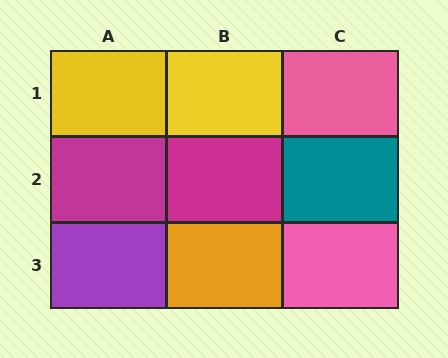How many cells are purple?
1 cell is purple.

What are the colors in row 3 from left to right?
Purple, orange, pink.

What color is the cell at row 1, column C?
Pink.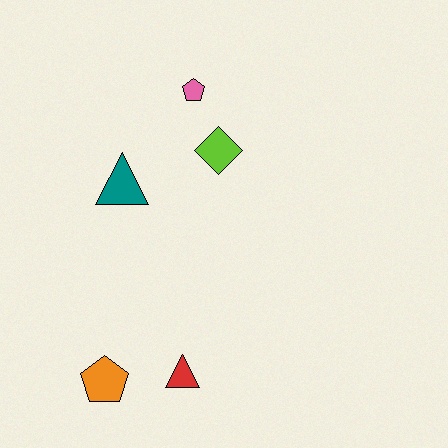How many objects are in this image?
There are 5 objects.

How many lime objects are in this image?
There is 1 lime object.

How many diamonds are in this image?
There is 1 diamond.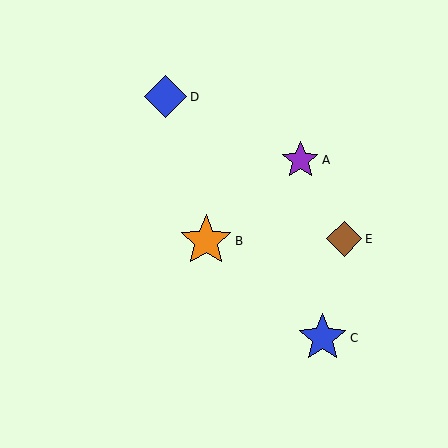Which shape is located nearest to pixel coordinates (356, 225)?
The brown diamond (labeled E) at (344, 239) is nearest to that location.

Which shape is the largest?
The orange star (labeled B) is the largest.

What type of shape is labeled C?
Shape C is a blue star.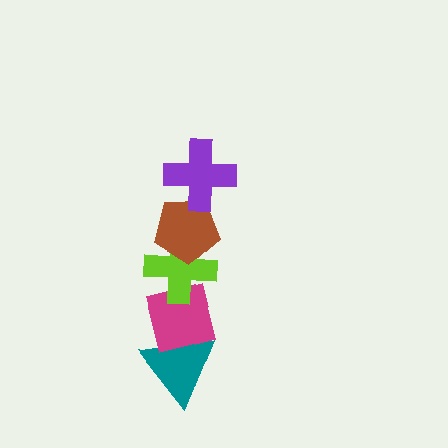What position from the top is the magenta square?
The magenta square is 4th from the top.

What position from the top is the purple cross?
The purple cross is 1st from the top.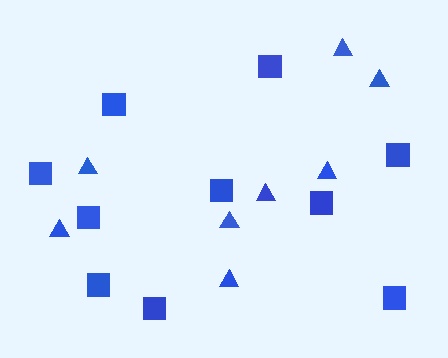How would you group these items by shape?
There are 2 groups: one group of triangles (8) and one group of squares (10).